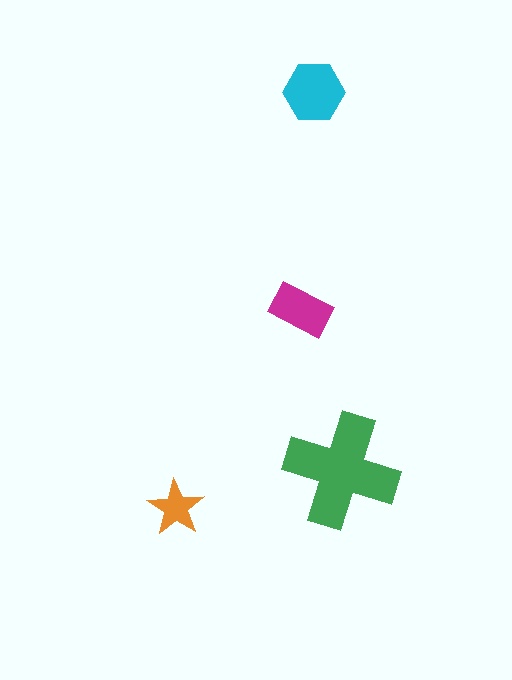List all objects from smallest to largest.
The orange star, the magenta rectangle, the cyan hexagon, the green cross.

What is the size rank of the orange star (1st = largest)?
4th.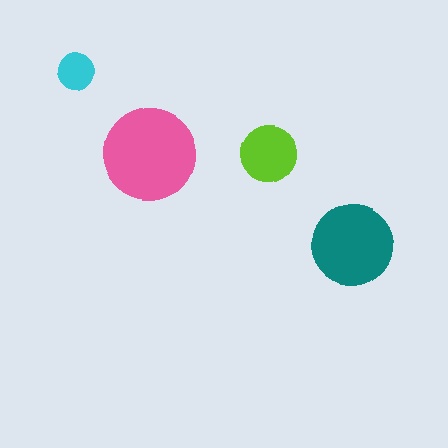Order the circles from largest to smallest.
the pink one, the teal one, the lime one, the cyan one.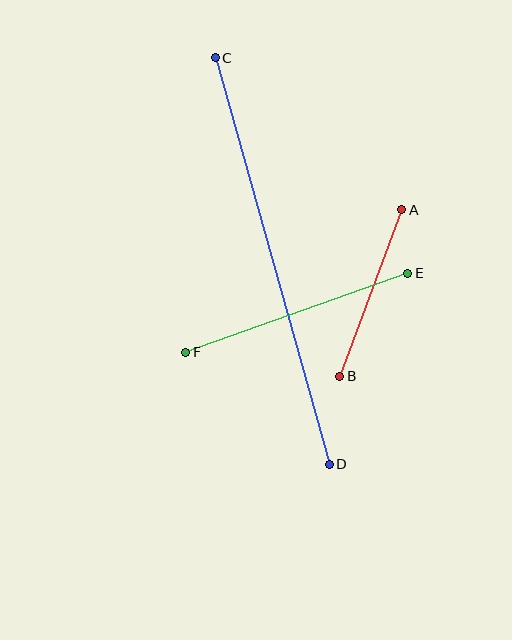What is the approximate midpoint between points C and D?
The midpoint is at approximately (272, 261) pixels.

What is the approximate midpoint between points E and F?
The midpoint is at approximately (297, 313) pixels.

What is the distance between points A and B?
The distance is approximately 177 pixels.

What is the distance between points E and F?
The distance is approximately 235 pixels.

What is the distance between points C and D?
The distance is approximately 422 pixels.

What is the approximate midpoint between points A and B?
The midpoint is at approximately (371, 293) pixels.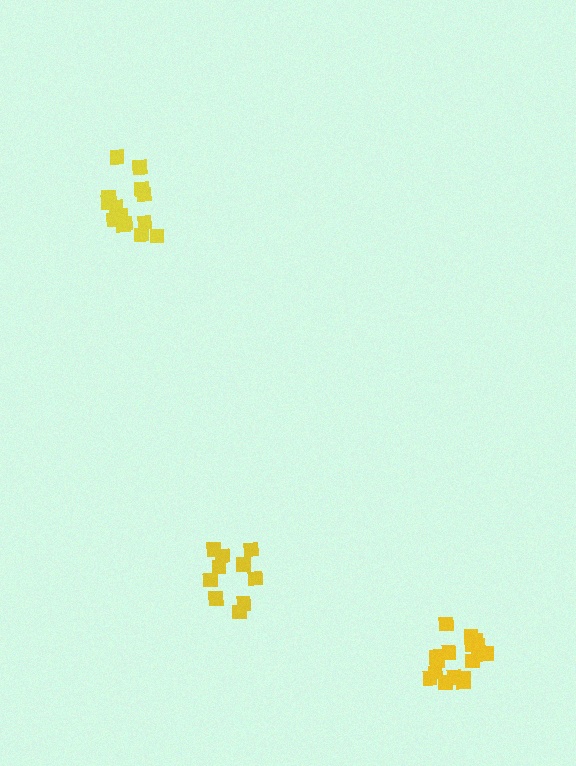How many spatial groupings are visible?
There are 3 spatial groupings.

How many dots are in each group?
Group 1: 10 dots, Group 2: 16 dots, Group 3: 14 dots (40 total).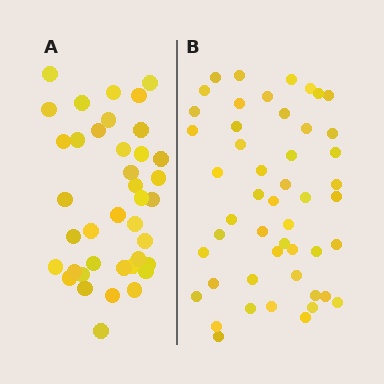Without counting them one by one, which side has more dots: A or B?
Region B (the right region) has more dots.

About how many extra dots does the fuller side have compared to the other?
Region B has roughly 10 or so more dots than region A.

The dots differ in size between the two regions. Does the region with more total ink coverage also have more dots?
No. Region A has more total ink coverage because its dots are larger, but region B actually contains more individual dots. Total area can be misleading — the number of items is what matters here.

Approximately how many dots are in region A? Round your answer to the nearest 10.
About 40 dots. (The exact count is 39, which rounds to 40.)